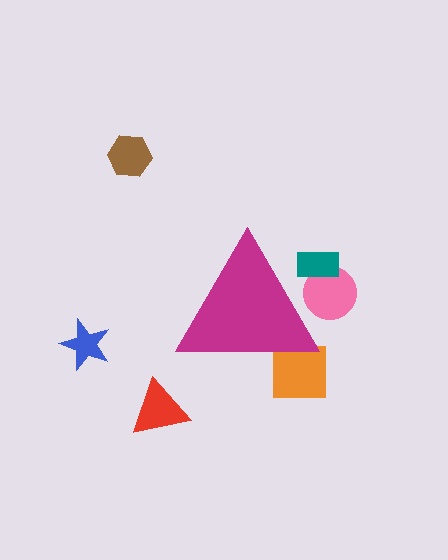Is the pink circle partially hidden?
Yes, the pink circle is partially hidden behind the magenta triangle.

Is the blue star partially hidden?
No, the blue star is fully visible.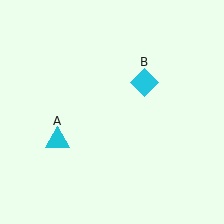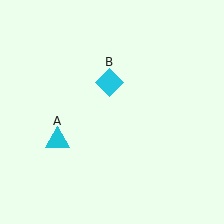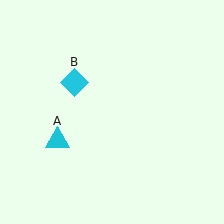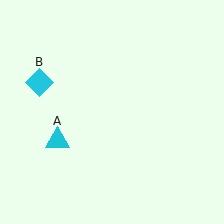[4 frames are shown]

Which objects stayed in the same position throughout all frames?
Cyan triangle (object A) remained stationary.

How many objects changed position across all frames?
1 object changed position: cyan diamond (object B).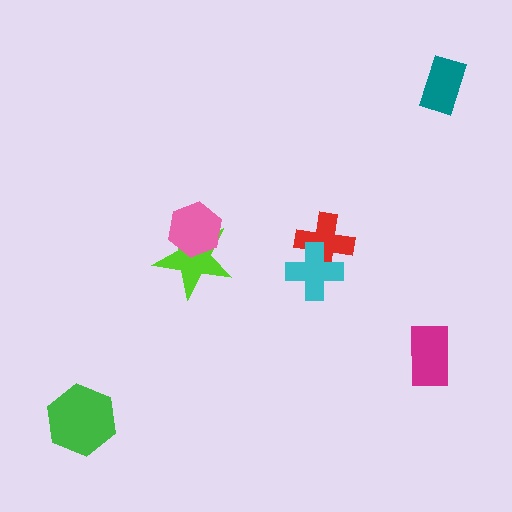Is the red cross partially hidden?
Yes, it is partially covered by another shape.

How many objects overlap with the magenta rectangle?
0 objects overlap with the magenta rectangle.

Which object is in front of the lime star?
The pink hexagon is in front of the lime star.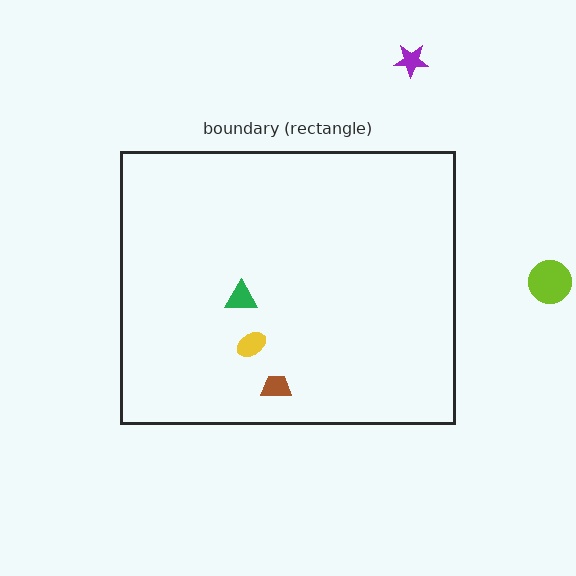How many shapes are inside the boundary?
3 inside, 2 outside.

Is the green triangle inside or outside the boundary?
Inside.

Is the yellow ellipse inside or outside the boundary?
Inside.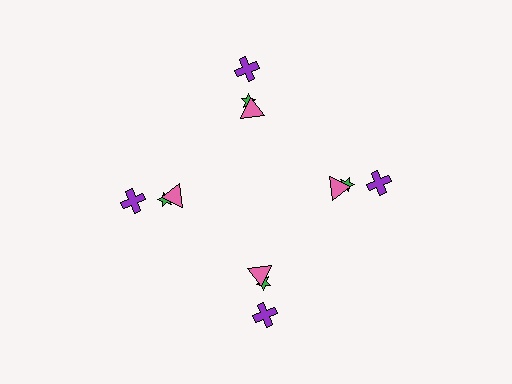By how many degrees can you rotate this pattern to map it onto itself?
The pattern maps onto itself every 90 degrees of rotation.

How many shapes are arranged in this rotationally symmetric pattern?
There are 12 shapes, arranged in 4 groups of 3.